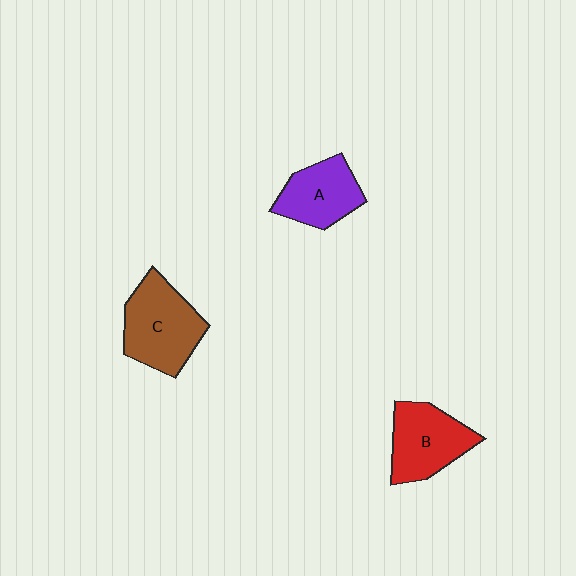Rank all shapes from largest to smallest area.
From largest to smallest: C (brown), B (red), A (purple).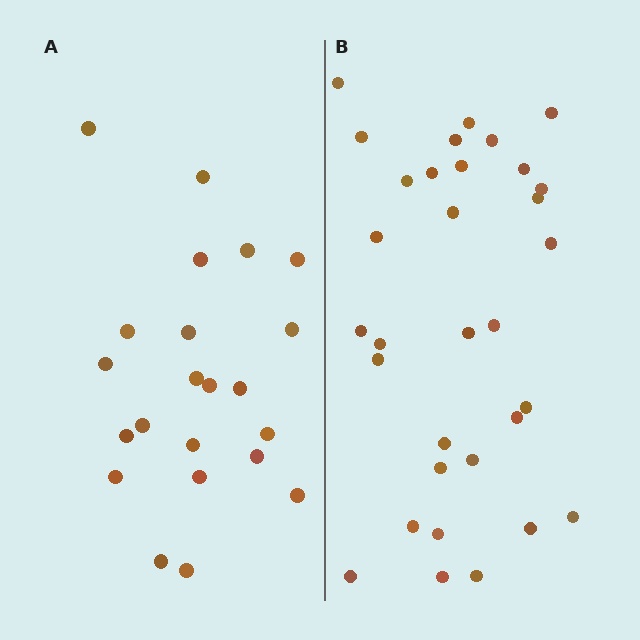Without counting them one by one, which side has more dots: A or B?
Region B (the right region) has more dots.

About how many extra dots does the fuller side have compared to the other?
Region B has roughly 10 or so more dots than region A.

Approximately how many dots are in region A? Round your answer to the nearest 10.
About 20 dots. (The exact count is 22, which rounds to 20.)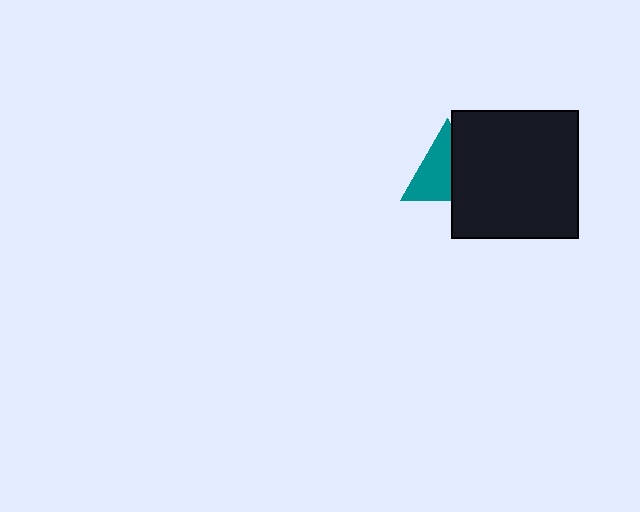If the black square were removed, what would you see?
You would see the complete teal triangle.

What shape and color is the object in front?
The object in front is a black square.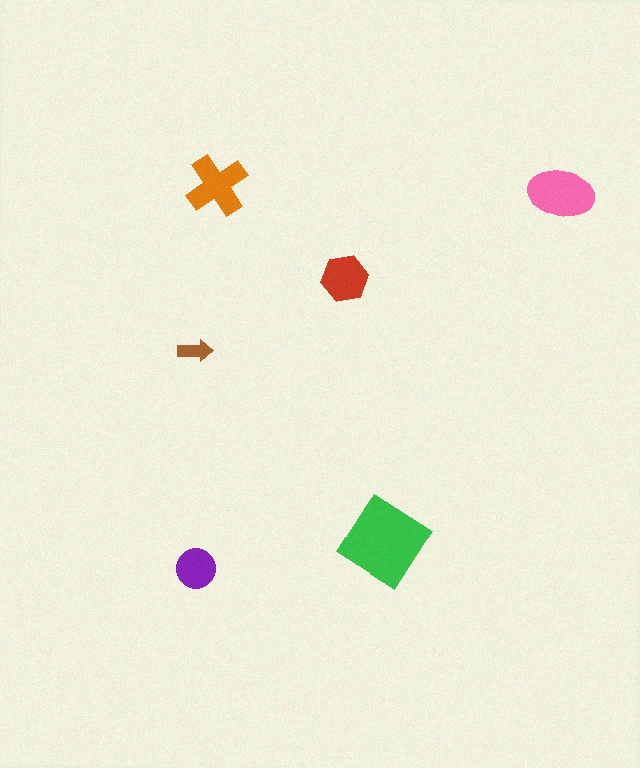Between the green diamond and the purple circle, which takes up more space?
The green diamond.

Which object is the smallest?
The brown arrow.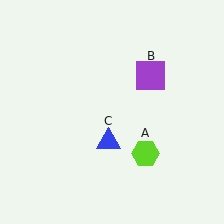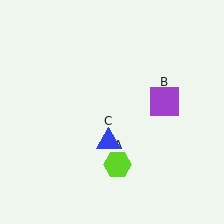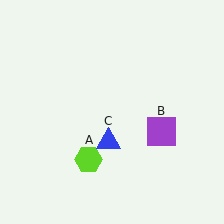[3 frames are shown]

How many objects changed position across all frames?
2 objects changed position: lime hexagon (object A), purple square (object B).